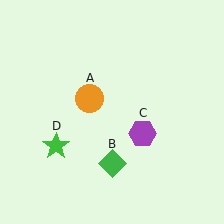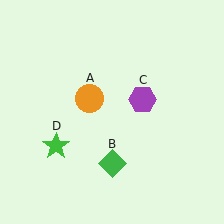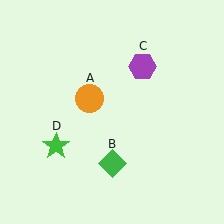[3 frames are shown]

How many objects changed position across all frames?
1 object changed position: purple hexagon (object C).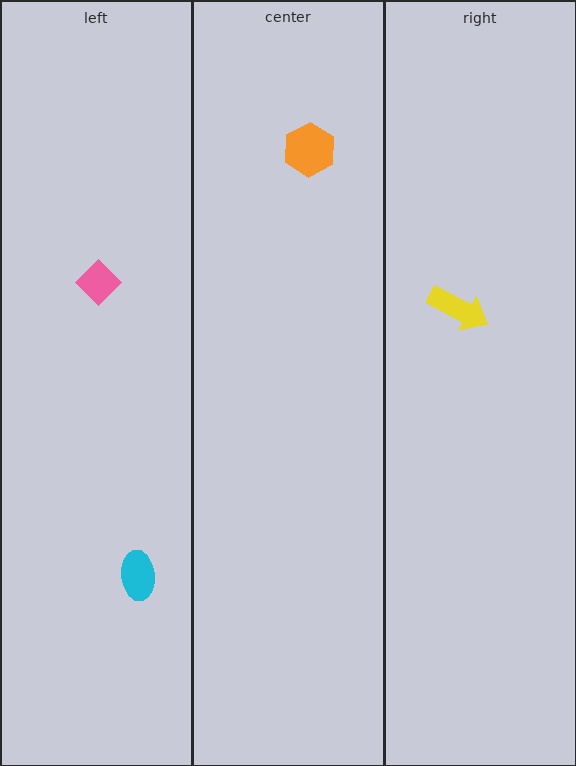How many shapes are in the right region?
1.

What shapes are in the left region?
The cyan ellipse, the pink diamond.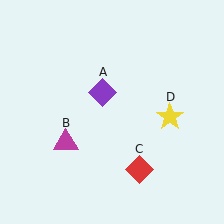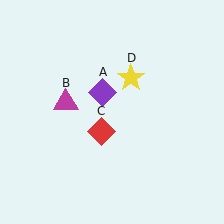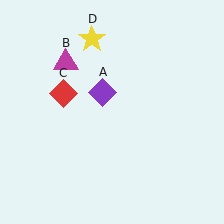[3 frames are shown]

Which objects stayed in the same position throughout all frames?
Purple diamond (object A) remained stationary.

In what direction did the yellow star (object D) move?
The yellow star (object D) moved up and to the left.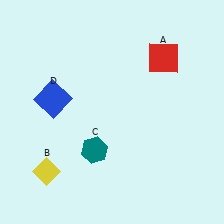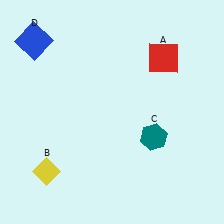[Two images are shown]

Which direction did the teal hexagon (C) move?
The teal hexagon (C) moved right.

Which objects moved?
The objects that moved are: the teal hexagon (C), the blue square (D).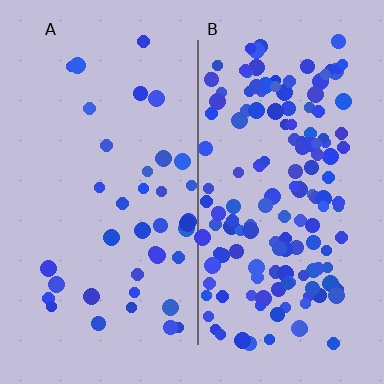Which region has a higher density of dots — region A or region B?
B (the right).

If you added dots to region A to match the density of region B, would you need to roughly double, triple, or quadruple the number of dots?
Approximately quadruple.